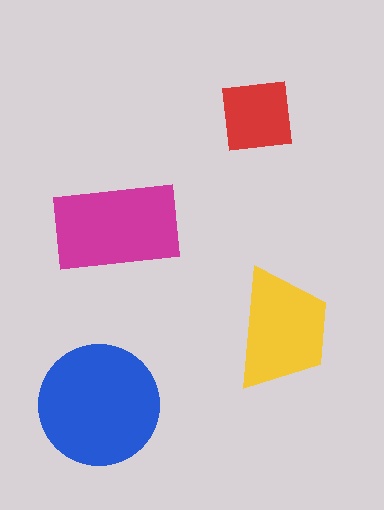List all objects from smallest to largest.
The red square, the yellow trapezoid, the magenta rectangle, the blue circle.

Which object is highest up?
The red square is topmost.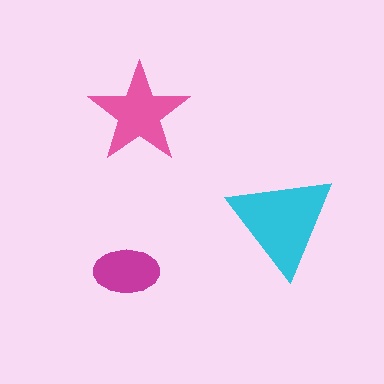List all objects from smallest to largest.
The magenta ellipse, the pink star, the cyan triangle.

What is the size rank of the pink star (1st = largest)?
2nd.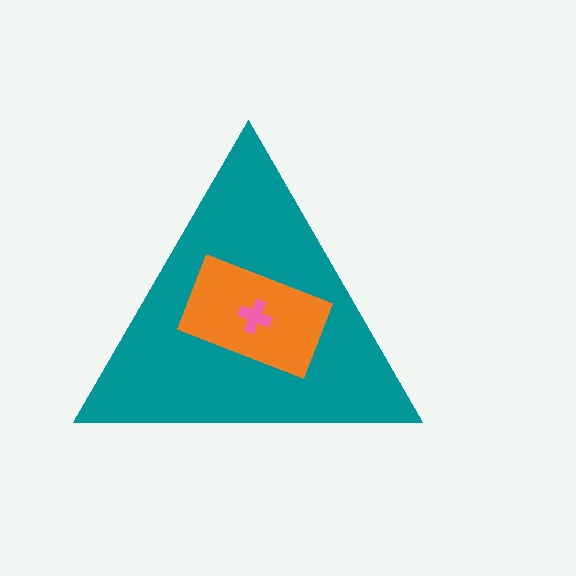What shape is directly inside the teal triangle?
The orange rectangle.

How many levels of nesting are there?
3.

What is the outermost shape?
The teal triangle.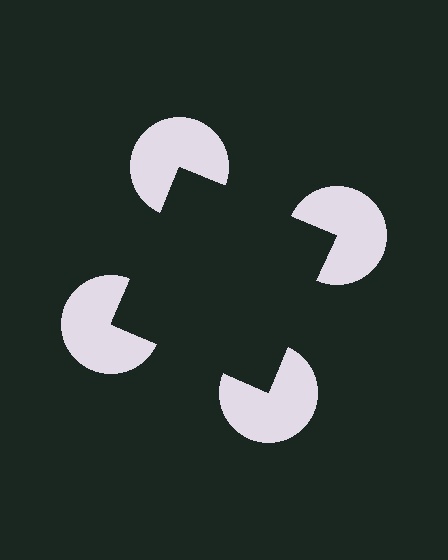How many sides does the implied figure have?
4 sides.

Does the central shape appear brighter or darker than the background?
It typically appears slightly darker than the background, even though no actual brightness change is drawn.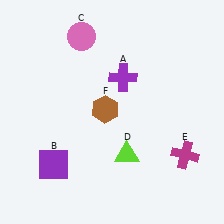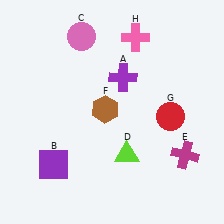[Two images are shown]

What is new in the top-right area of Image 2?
A pink cross (H) was added in the top-right area of Image 2.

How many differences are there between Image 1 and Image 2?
There are 2 differences between the two images.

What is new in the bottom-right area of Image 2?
A red circle (G) was added in the bottom-right area of Image 2.